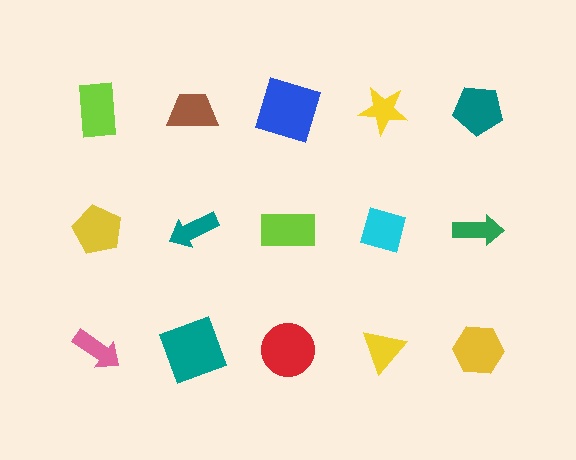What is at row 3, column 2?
A teal square.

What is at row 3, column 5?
A yellow hexagon.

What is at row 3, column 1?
A pink arrow.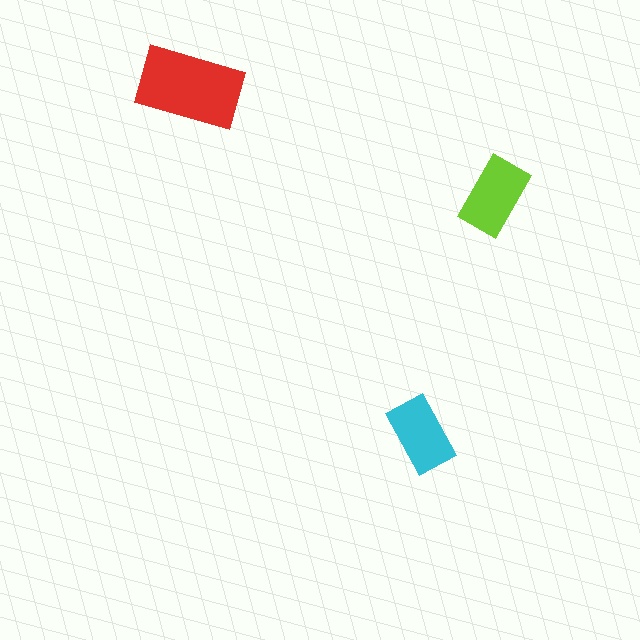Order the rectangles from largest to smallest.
the red one, the lime one, the cyan one.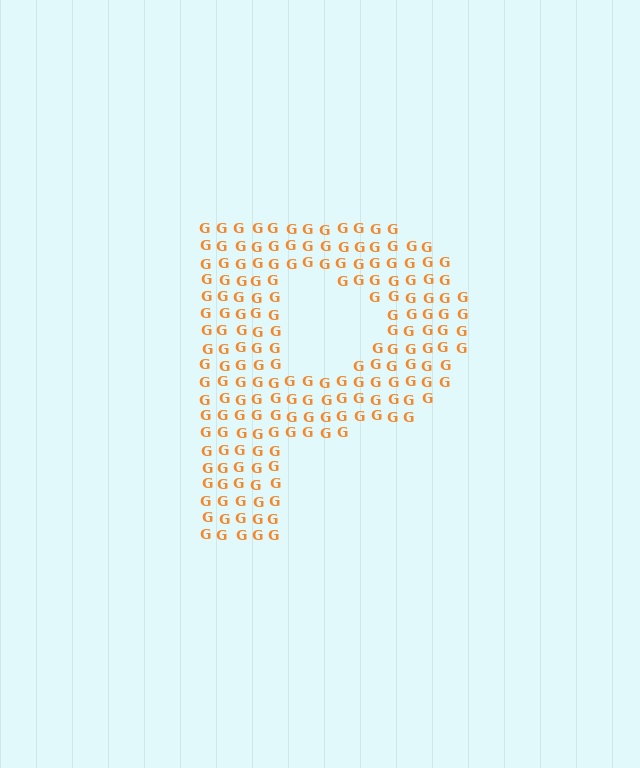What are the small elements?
The small elements are letter G's.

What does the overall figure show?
The overall figure shows the letter P.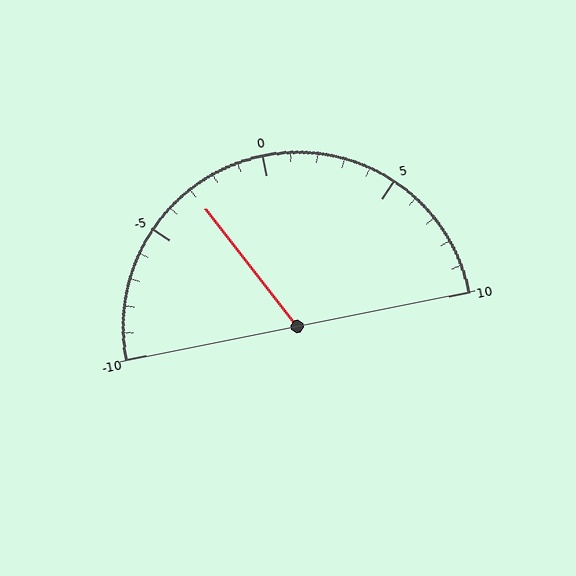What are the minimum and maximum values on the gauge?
The gauge ranges from -10 to 10.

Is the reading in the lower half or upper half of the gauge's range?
The reading is in the lower half of the range (-10 to 10).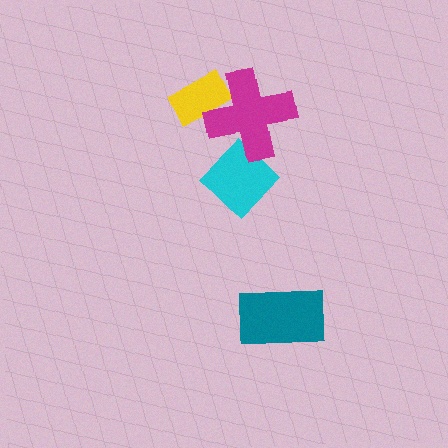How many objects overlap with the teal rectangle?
0 objects overlap with the teal rectangle.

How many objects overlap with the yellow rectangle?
1 object overlaps with the yellow rectangle.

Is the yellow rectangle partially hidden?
Yes, it is partially covered by another shape.